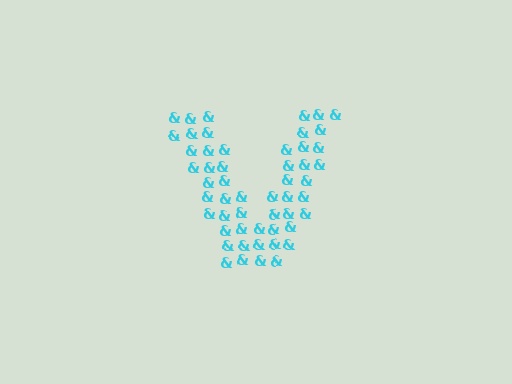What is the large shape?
The large shape is the letter V.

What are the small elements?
The small elements are ampersands.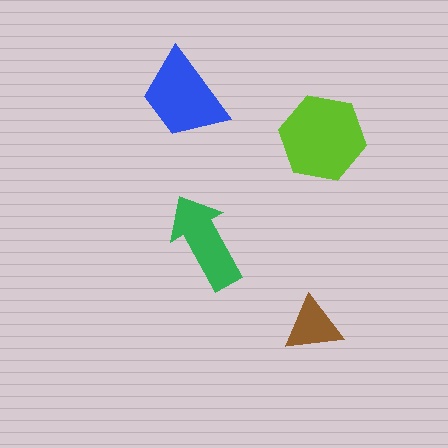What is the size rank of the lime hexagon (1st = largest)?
1st.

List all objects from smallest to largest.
The brown triangle, the green arrow, the blue trapezoid, the lime hexagon.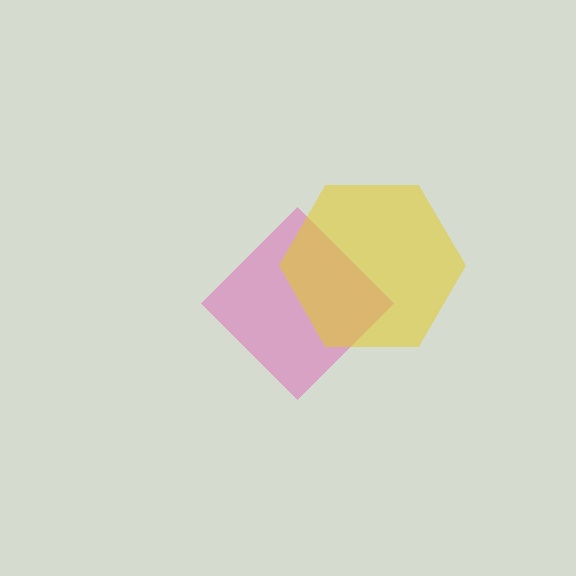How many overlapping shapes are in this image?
There are 2 overlapping shapes in the image.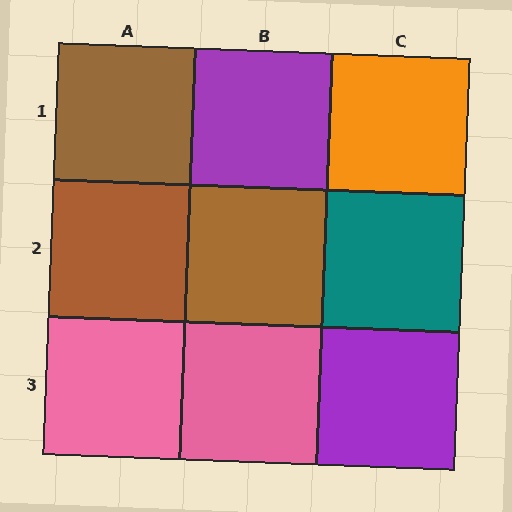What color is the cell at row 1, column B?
Purple.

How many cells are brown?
3 cells are brown.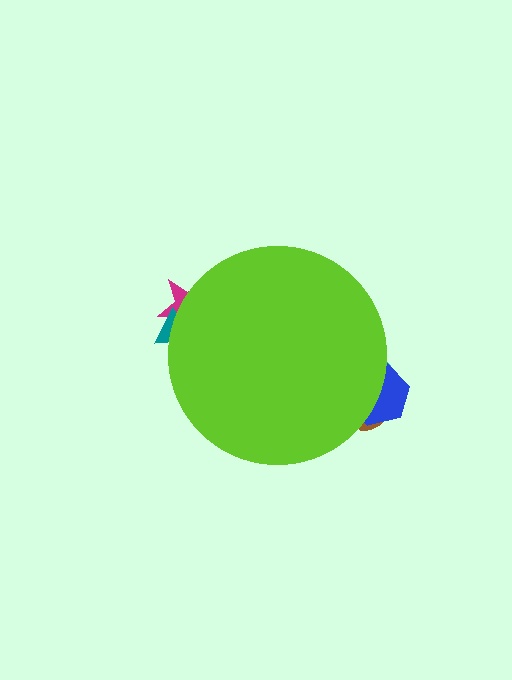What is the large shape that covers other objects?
A lime circle.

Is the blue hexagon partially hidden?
Yes, the blue hexagon is partially hidden behind the lime circle.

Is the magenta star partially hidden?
Yes, the magenta star is partially hidden behind the lime circle.